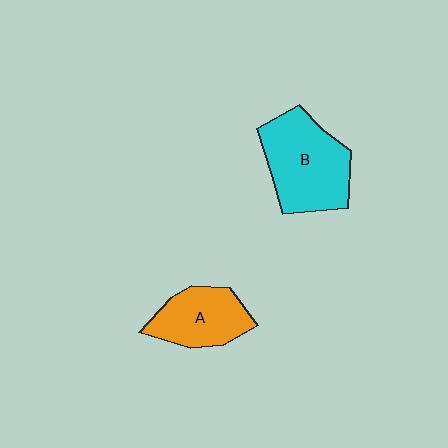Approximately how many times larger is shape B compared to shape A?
Approximately 1.4 times.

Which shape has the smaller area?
Shape A (orange).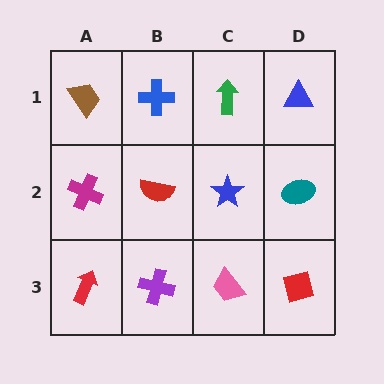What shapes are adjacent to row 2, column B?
A blue cross (row 1, column B), a purple cross (row 3, column B), a magenta cross (row 2, column A), a blue star (row 2, column C).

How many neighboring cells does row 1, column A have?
2.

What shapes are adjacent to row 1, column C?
A blue star (row 2, column C), a blue cross (row 1, column B), a blue triangle (row 1, column D).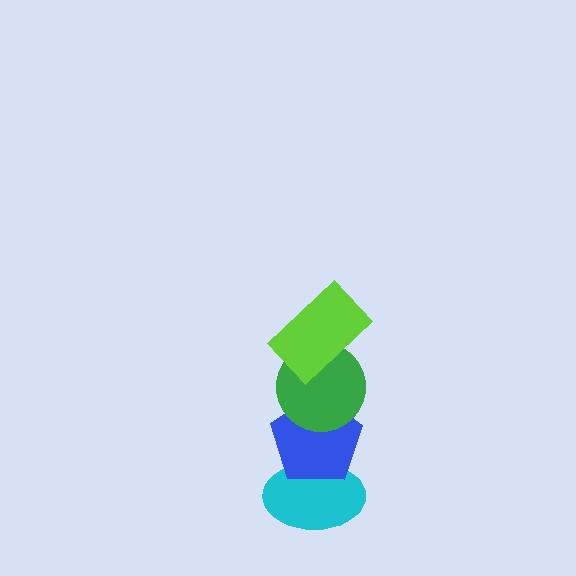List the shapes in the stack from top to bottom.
From top to bottom: the lime rectangle, the green circle, the blue pentagon, the cyan ellipse.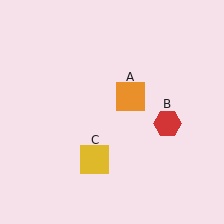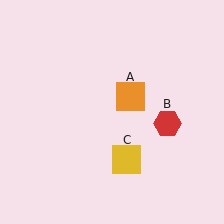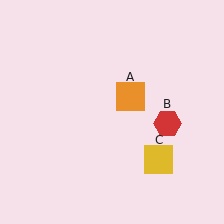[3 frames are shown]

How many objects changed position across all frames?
1 object changed position: yellow square (object C).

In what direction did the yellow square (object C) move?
The yellow square (object C) moved right.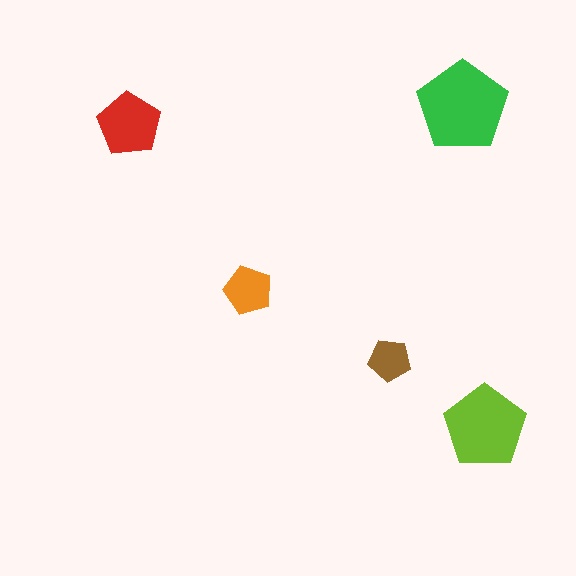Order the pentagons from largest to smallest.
the green one, the lime one, the red one, the orange one, the brown one.